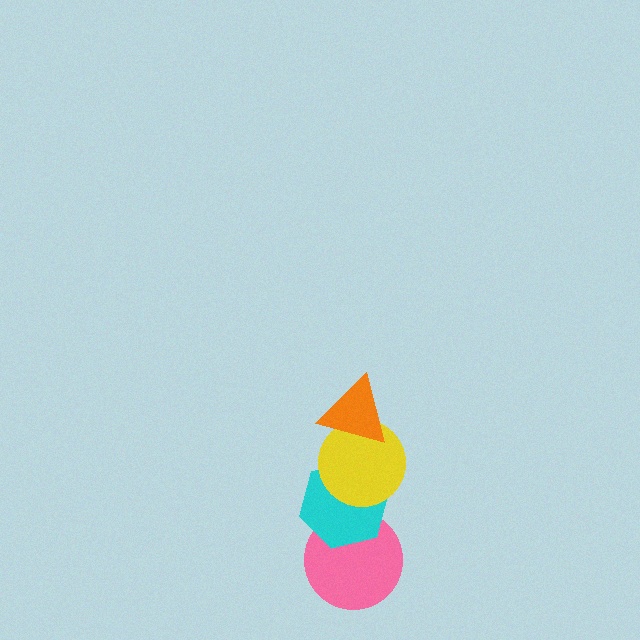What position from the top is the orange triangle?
The orange triangle is 1st from the top.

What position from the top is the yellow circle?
The yellow circle is 2nd from the top.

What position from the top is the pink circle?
The pink circle is 4th from the top.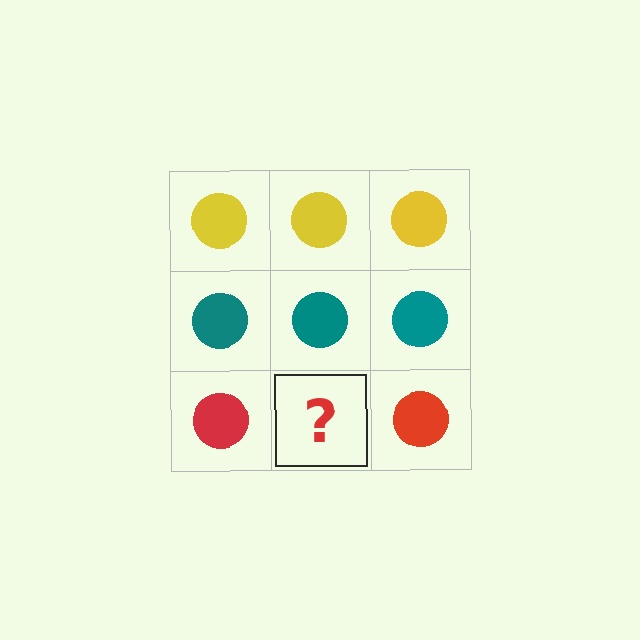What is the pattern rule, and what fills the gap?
The rule is that each row has a consistent color. The gap should be filled with a red circle.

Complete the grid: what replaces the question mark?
The question mark should be replaced with a red circle.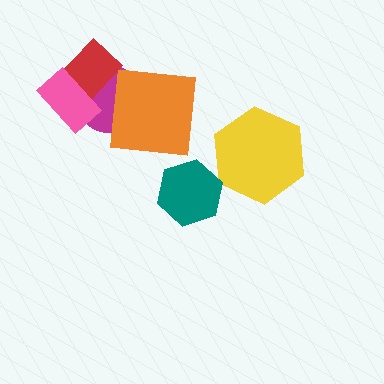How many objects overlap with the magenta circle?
3 objects overlap with the magenta circle.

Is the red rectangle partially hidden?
Yes, it is partially covered by another shape.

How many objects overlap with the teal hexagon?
0 objects overlap with the teal hexagon.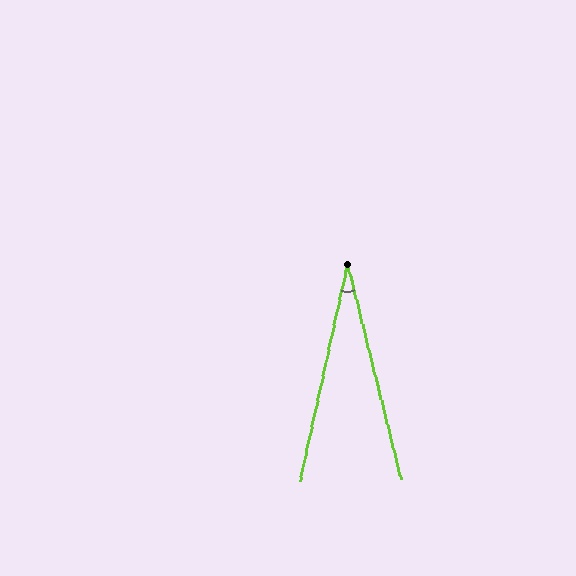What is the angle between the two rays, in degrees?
Approximately 26 degrees.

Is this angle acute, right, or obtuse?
It is acute.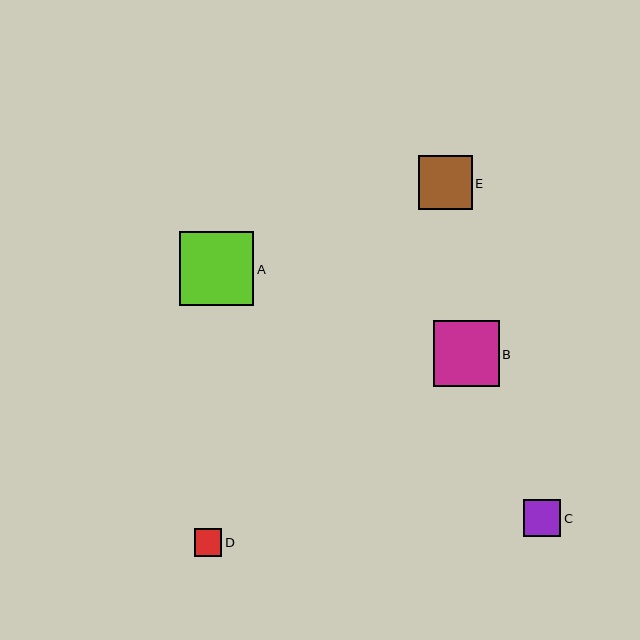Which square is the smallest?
Square D is the smallest with a size of approximately 27 pixels.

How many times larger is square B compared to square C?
Square B is approximately 1.8 times the size of square C.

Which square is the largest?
Square A is the largest with a size of approximately 74 pixels.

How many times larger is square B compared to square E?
Square B is approximately 1.2 times the size of square E.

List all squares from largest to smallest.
From largest to smallest: A, B, E, C, D.